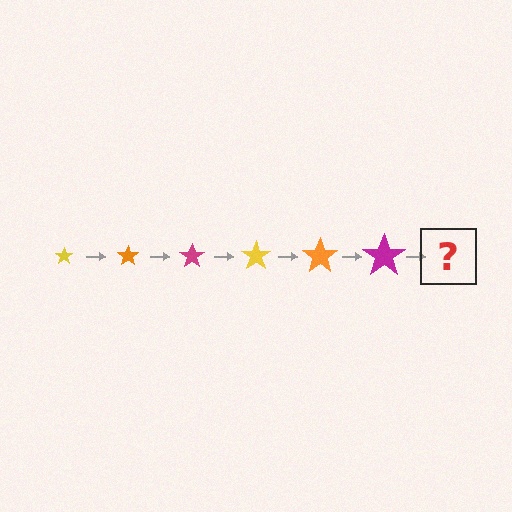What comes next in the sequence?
The next element should be a yellow star, larger than the previous one.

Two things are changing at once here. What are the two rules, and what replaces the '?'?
The two rules are that the star grows larger each step and the color cycles through yellow, orange, and magenta. The '?' should be a yellow star, larger than the previous one.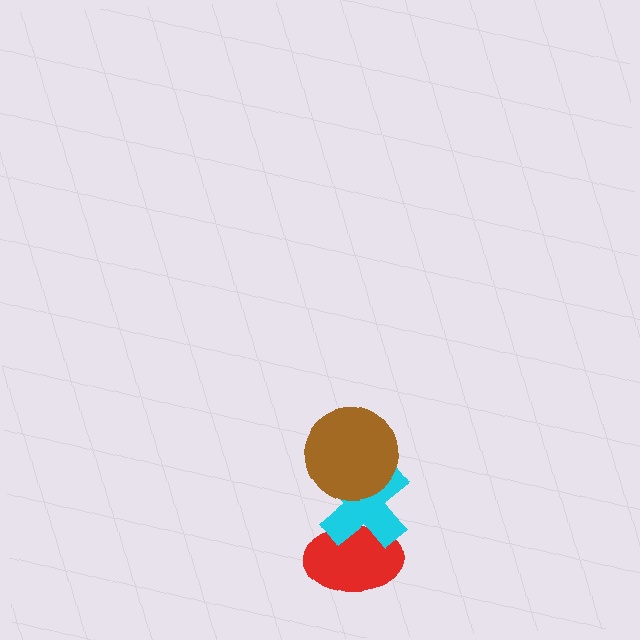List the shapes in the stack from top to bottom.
From top to bottom: the brown circle, the cyan cross, the red ellipse.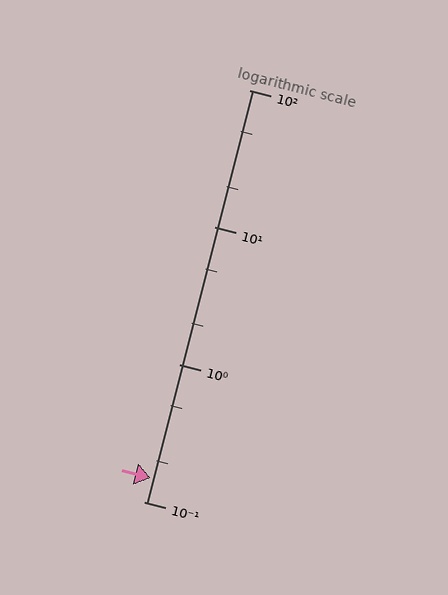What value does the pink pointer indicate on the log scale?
The pointer indicates approximately 0.15.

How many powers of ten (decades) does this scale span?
The scale spans 3 decades, from 0.1 to 100.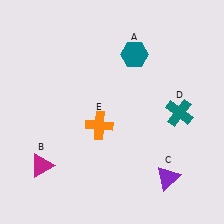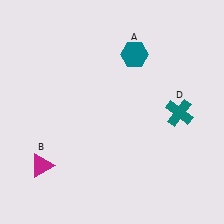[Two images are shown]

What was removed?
The purple triangle (C), the orange cross (E) were removed in Image 2.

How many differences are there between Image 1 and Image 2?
There are 2 differences between the two images.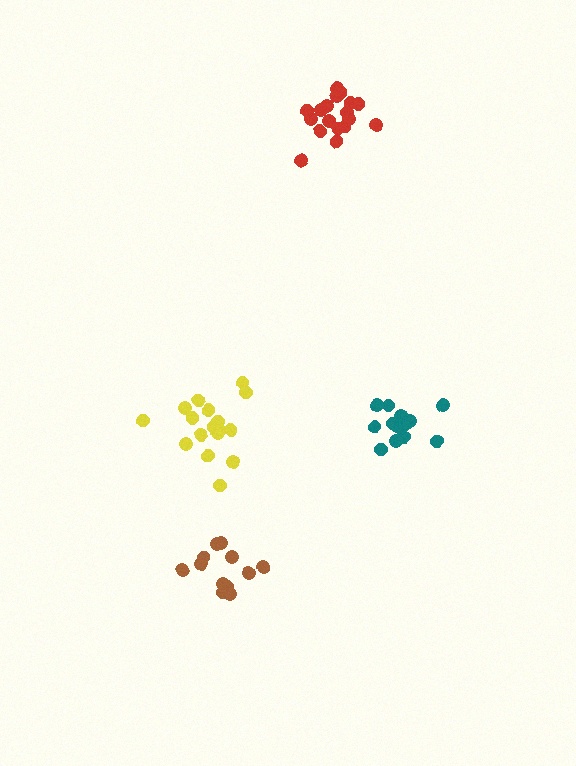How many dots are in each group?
Group 1: 18 dots, Group 2: 18 dots, Group 3: 14 dots, Group 4: 13 dots (63 total).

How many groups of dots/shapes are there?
There are 4 groups.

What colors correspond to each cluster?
The clusters are colored: red, yellow, teal, brown.